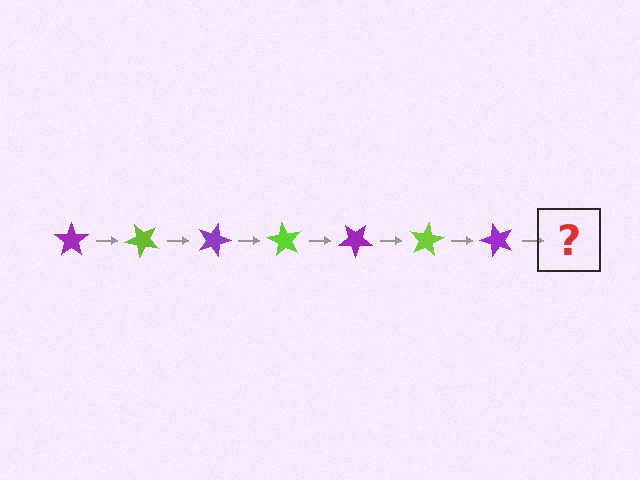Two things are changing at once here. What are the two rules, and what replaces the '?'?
The two rules are that it rotates 45 degrees each step and the color cycles through purple and lime. The '?' should be a lime star, rotated 315 degrees from the start.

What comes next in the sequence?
The next element should be a lime star, rotated 315 degrees from the start.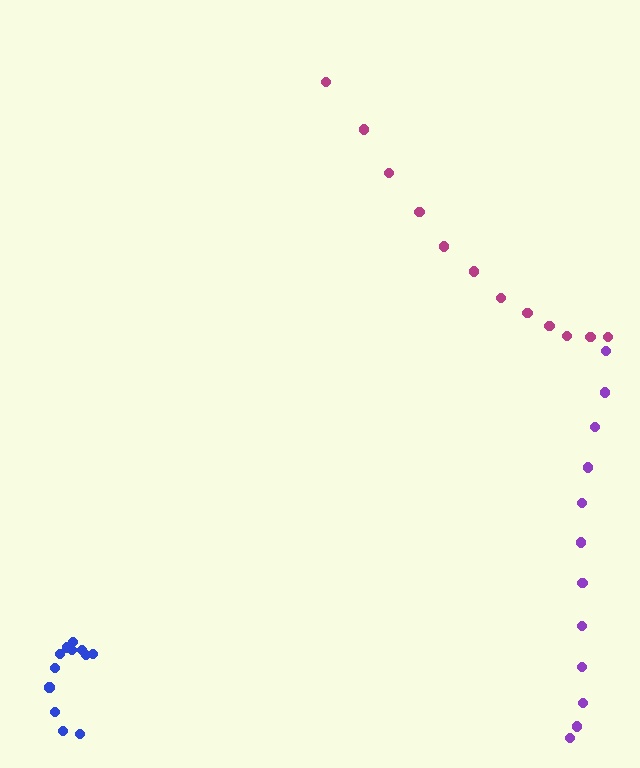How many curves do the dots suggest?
There are 3 distinct paths.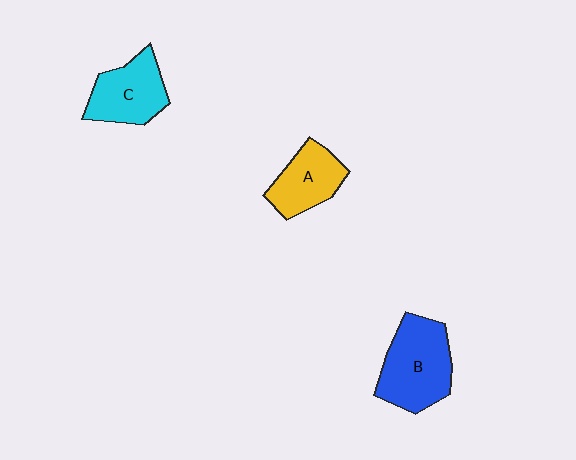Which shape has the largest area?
Shape B (blue).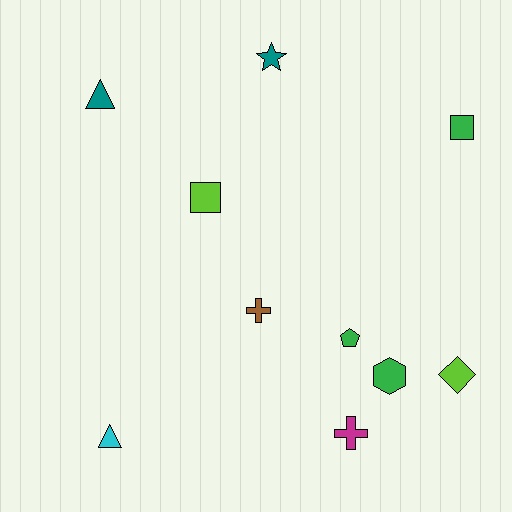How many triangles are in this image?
There are 2 triangles.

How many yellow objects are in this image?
There are no yellow objects.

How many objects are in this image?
There are 10 objects.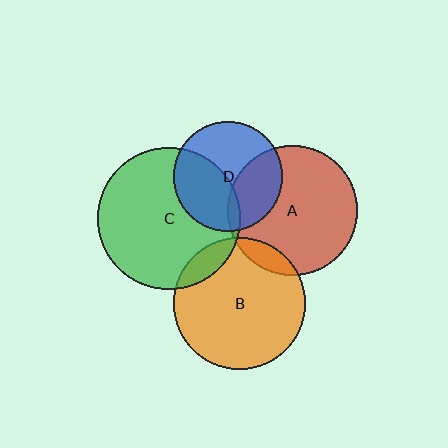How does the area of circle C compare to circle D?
Approximately 1.7 times.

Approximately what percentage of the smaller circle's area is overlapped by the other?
Approximately 10%.